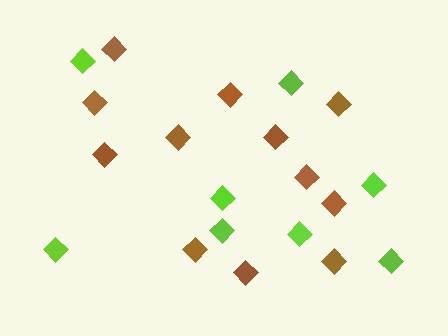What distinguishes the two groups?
There are 2 groups: one group of brown diamonds (12) and one group of lime diamonds (8).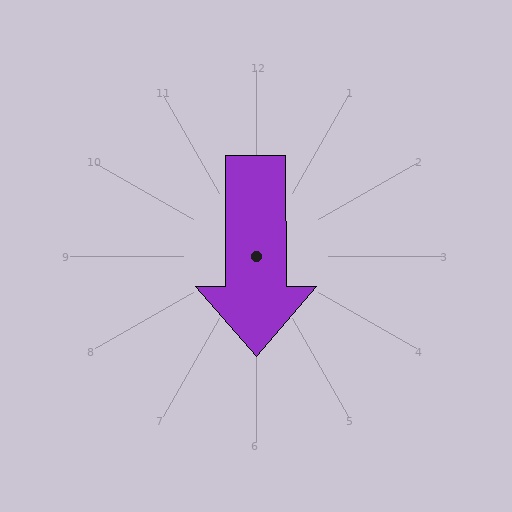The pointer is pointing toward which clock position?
Roughly 6 o'clock.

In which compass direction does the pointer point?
South.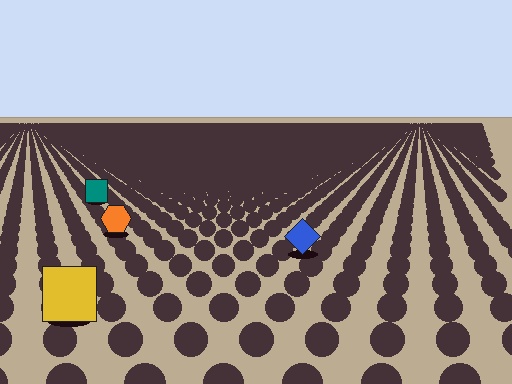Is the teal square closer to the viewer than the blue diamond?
No. The blue diamond is closer — you can tell from the texture gradient: the ground texture is coarser near it.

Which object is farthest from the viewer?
The teal square is farthest from the viewer. It appears smaller and the ground texture around it is denser.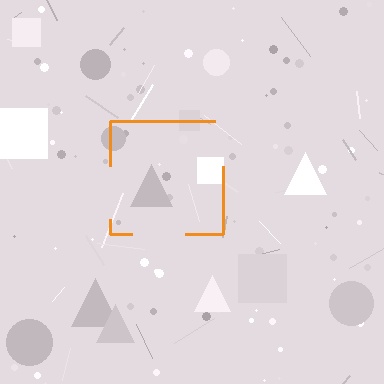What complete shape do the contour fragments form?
The contour fragments form a square.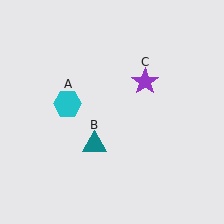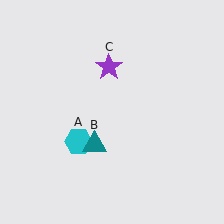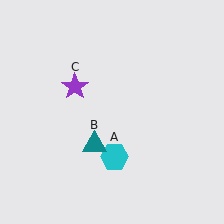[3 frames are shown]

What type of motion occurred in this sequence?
The cyan hexagon (object A), purple star (object C) rotated counterclockwise around the center of the scene.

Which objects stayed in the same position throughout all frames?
Teal triangle (object B) remained stationary.